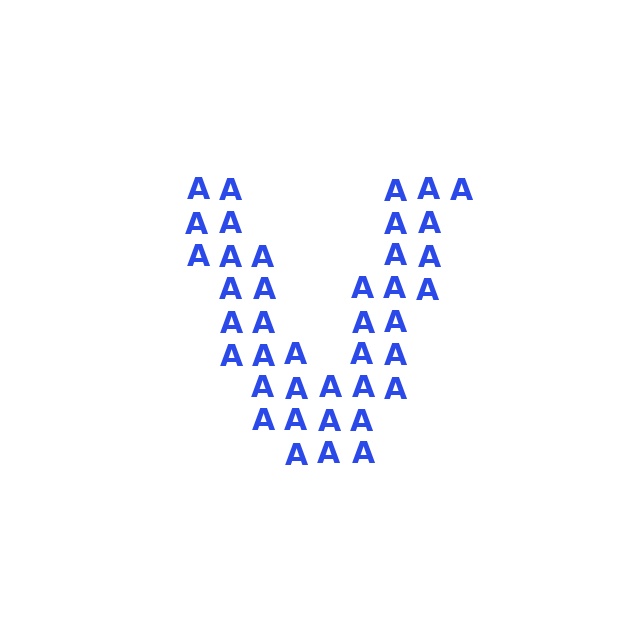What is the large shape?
The large shape is the letter V.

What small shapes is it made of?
It is made of small letter A's.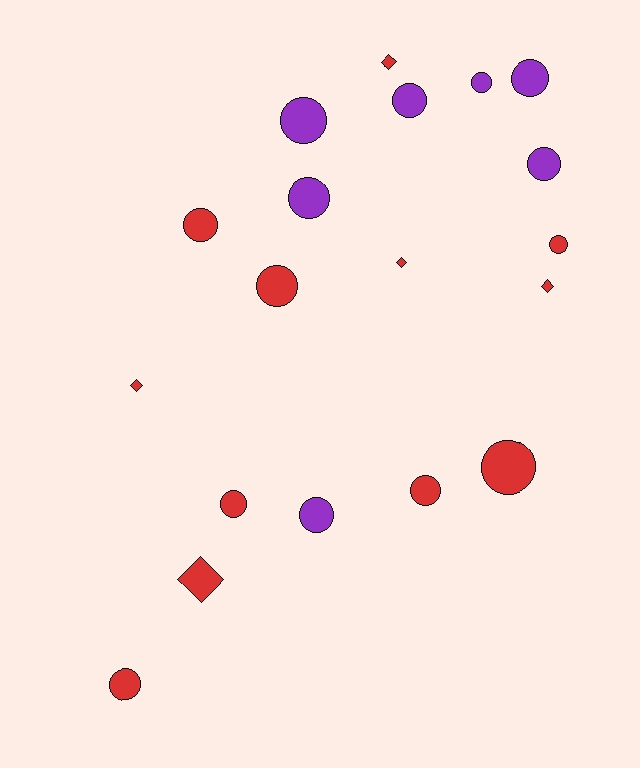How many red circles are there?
There are 7 red circles.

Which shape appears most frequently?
Circle, with 14 objects.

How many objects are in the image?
There are 19 objects.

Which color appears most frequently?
Red, with 12 objects.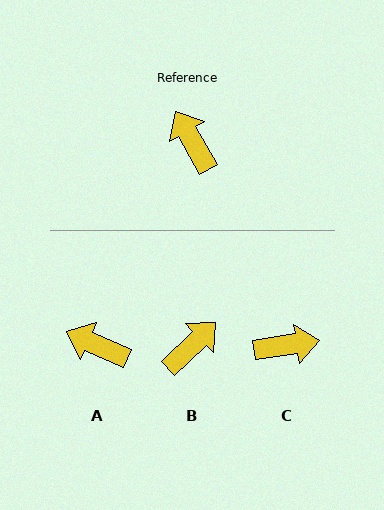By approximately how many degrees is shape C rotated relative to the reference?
Approximately 112 degrees clockwise.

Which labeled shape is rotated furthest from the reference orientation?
C, about 112 degrees away.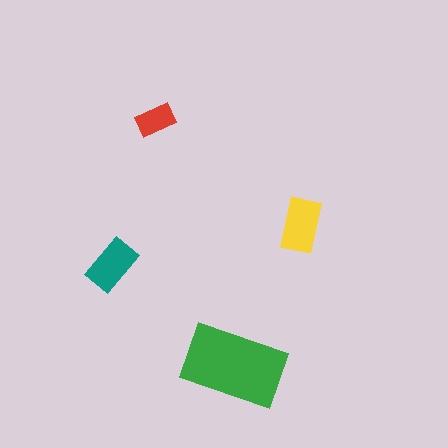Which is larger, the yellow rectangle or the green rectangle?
The green one.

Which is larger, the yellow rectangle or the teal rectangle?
The yellow one.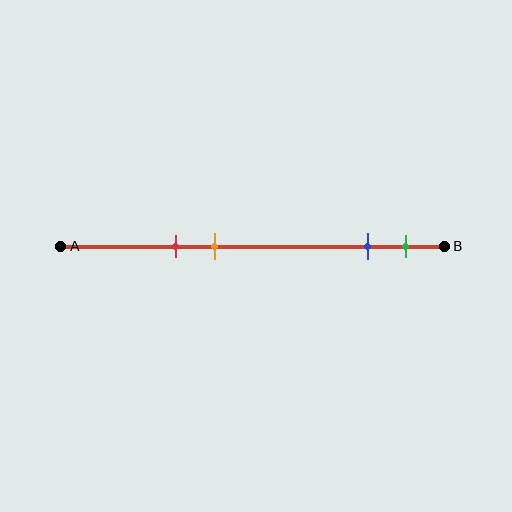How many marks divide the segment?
There are 4 marks dividing the segment.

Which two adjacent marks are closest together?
The blue and green marks are the closest adjacent pair.